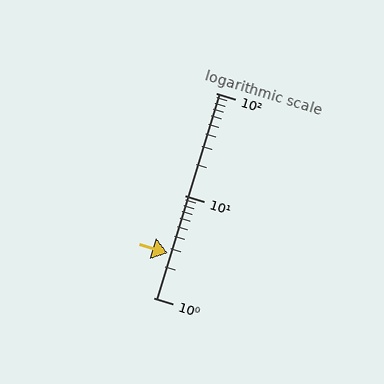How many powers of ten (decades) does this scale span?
The scale spans 2 decades, from 1 to 100.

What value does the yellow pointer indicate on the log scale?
The pointer indicates approximately 2.7.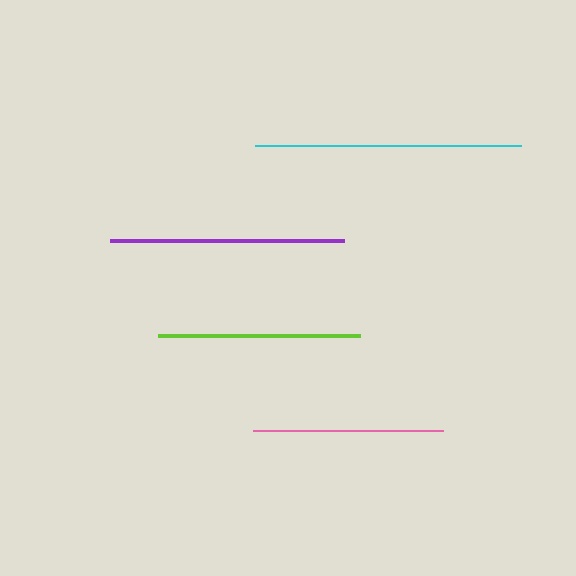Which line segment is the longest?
The cyan line is the longest at approximately 266 pixels.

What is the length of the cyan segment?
The cyan segment is approximately 266 pixels long.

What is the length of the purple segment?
The purple segment is approximately 234 pixels long.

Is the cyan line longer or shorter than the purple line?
The cyan line is longer than the purple line.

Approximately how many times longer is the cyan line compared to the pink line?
The cyan line is approximately 1.4 times the length of the pink line.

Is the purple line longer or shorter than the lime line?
The purple line is longer than the lime line.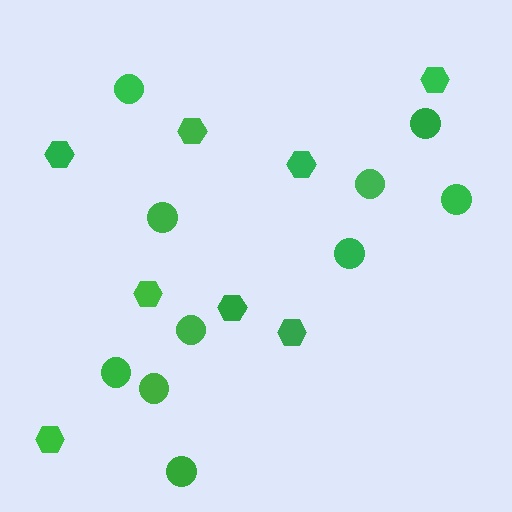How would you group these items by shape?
There are 2 groups: one group of hexagons (8) and one group of circles (10).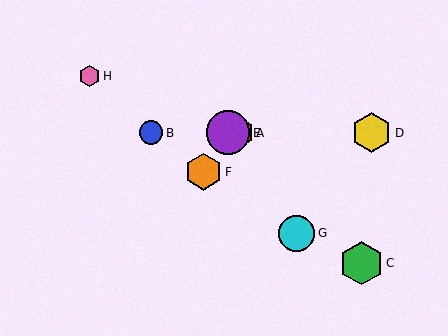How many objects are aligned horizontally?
4 objects (A, B, D, E) are aligned horizontally.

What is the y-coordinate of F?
Object F is at y≈172.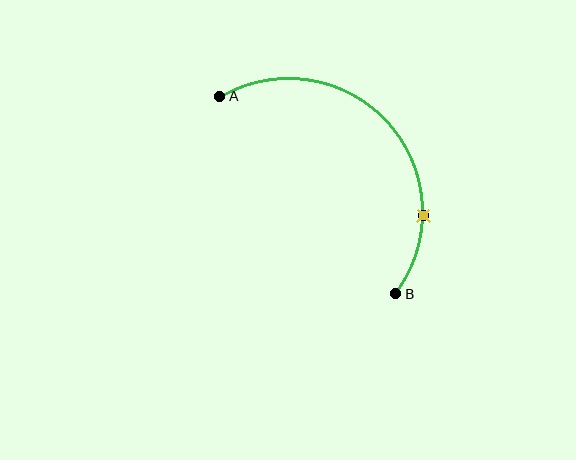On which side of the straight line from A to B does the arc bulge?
The arc bulges above and to the right of the straight line connecting A and B.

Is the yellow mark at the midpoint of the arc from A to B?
No. The yellow mark lies on the arc but is closer to endpoint B. The arc midpoint would be at the point on the curve equidistant along the arc from both A and B.